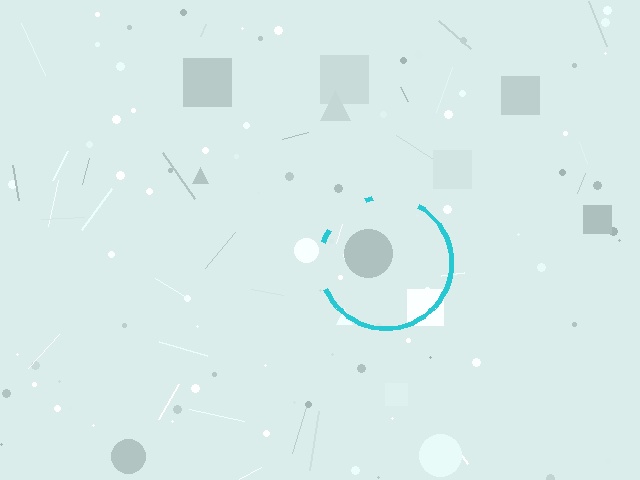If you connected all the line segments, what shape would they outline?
They would outline a circle.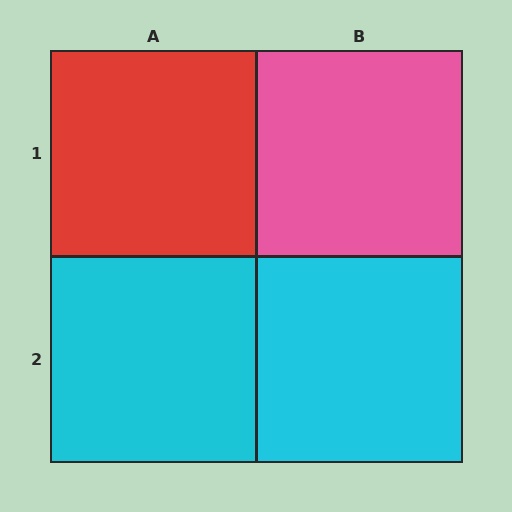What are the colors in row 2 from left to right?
Cyan, cyan.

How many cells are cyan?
2 cells are cyan.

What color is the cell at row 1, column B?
Pink.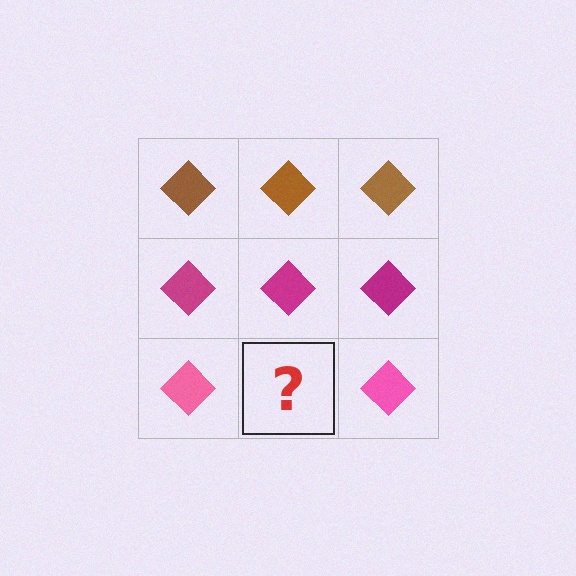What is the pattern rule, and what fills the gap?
The rule is that each row has a consistent color. The gap should be filled with a pink diamond.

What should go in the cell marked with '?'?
The missing cell should contain a pink diamond.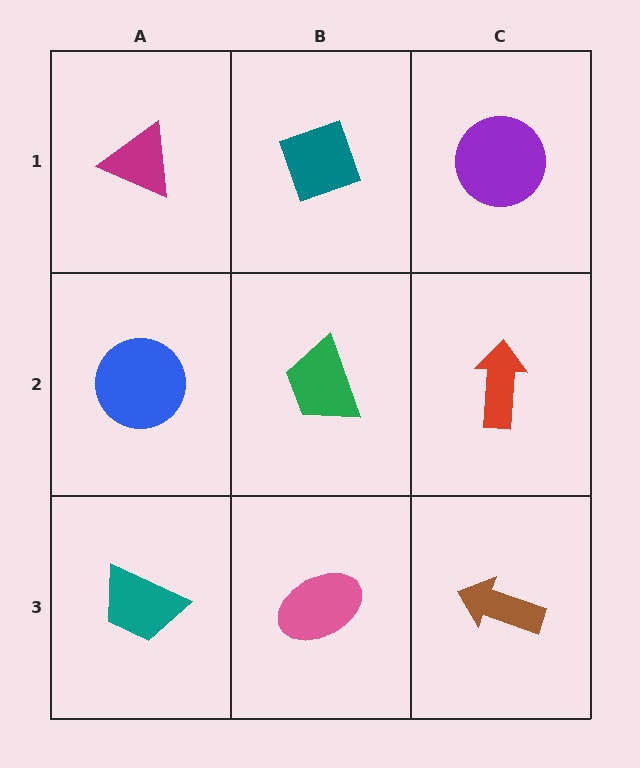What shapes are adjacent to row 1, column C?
A red arrow (row 2, column C), a teal diamond (row 1, column B).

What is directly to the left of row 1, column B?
A magenta triangle.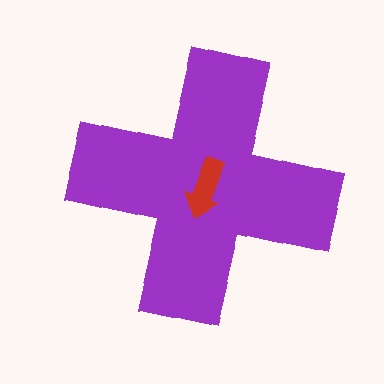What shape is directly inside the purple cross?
The red arrow.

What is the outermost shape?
The purple cross.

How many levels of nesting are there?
2.